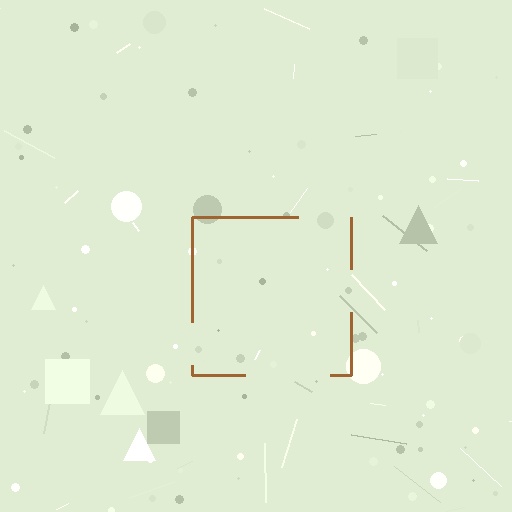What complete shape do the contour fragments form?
The contour fragments form a square.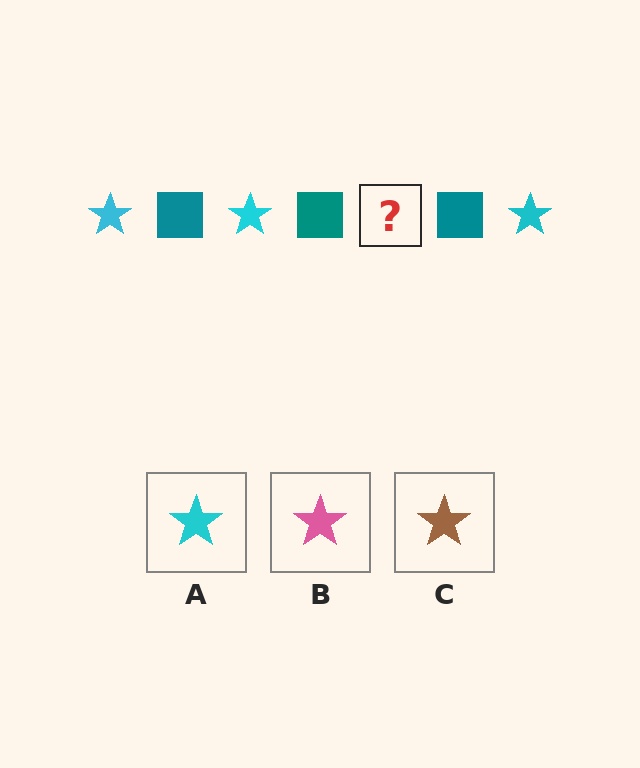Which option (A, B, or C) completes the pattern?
A.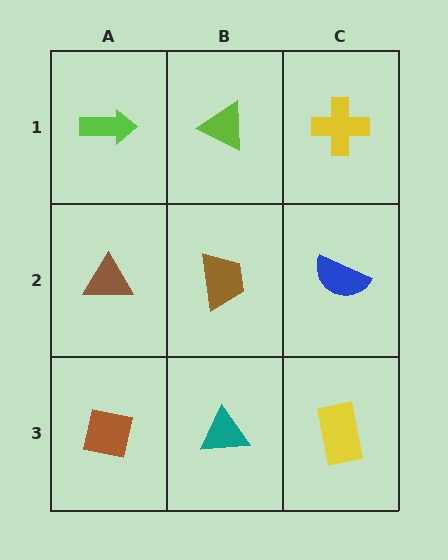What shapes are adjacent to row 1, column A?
A brown triangle (row 2, column A), a lime triangle (row 1, column B).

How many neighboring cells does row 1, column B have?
3.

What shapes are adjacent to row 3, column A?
A brown triangle (row 2, column A), a teal triangle (row 3, column B).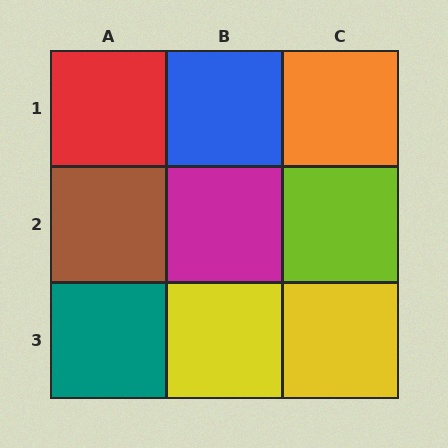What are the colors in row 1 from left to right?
Red, blue, orange.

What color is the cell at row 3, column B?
Yellow.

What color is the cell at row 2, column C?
Lime.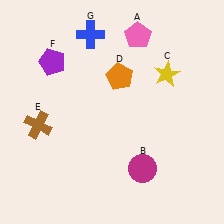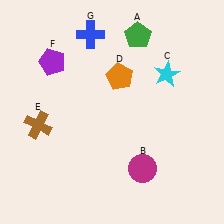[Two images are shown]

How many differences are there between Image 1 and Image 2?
There are 2 differences between the two images.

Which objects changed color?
A changed from pink to green. C changed from yellow to cyan.